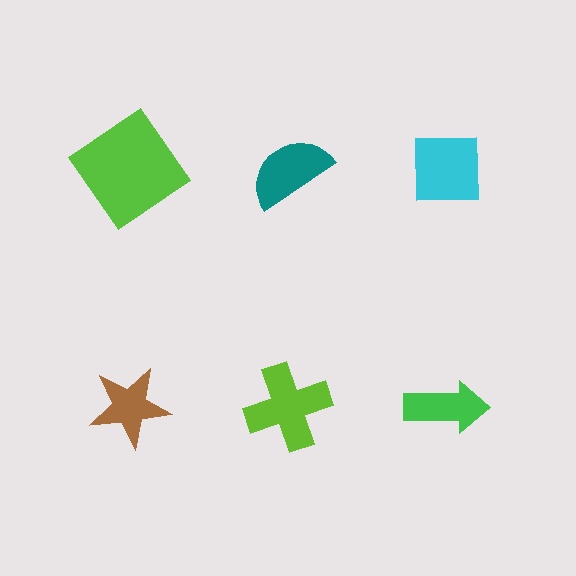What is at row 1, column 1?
A lime diamond.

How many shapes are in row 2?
3 shapes.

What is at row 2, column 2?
A lime cross.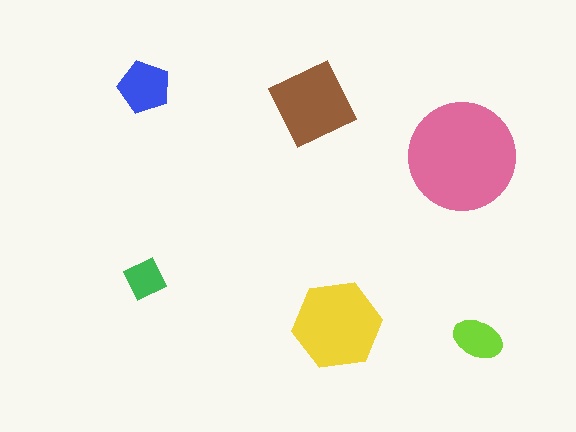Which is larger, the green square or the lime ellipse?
The lime ellipse.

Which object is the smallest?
The green square.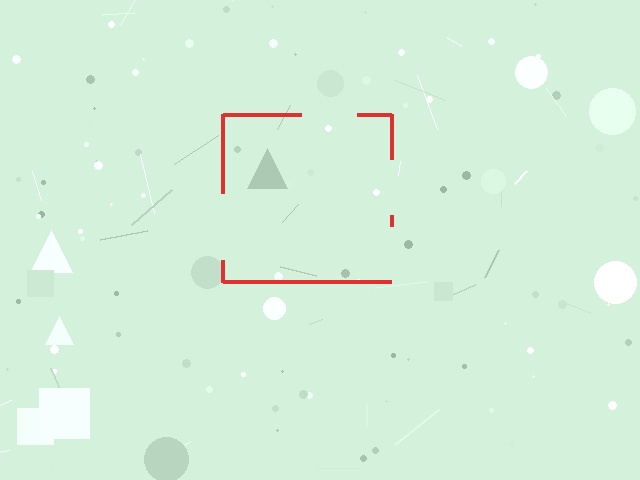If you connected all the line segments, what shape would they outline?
They would outline a square.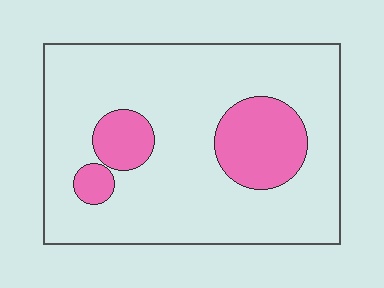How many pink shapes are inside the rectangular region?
3.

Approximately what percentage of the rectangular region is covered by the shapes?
Approximately 20%.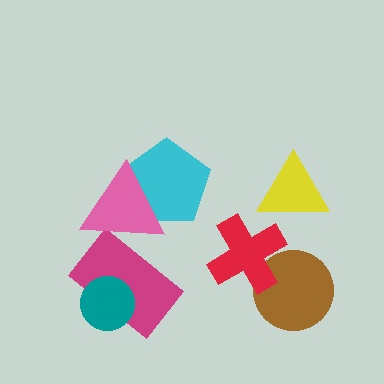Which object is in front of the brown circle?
The red cross is in front of the brown circle.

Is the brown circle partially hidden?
Yes, it is partially covered by another shape.